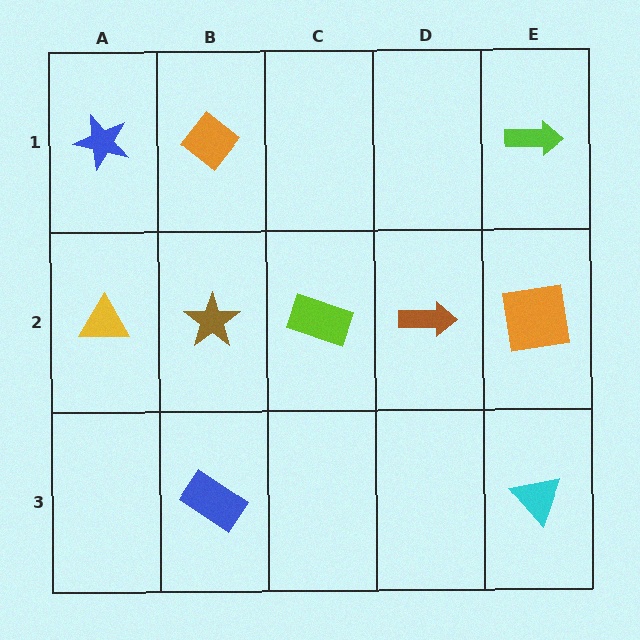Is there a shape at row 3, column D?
No, that cell is empty.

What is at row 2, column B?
A brown star.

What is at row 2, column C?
A lime rectangle.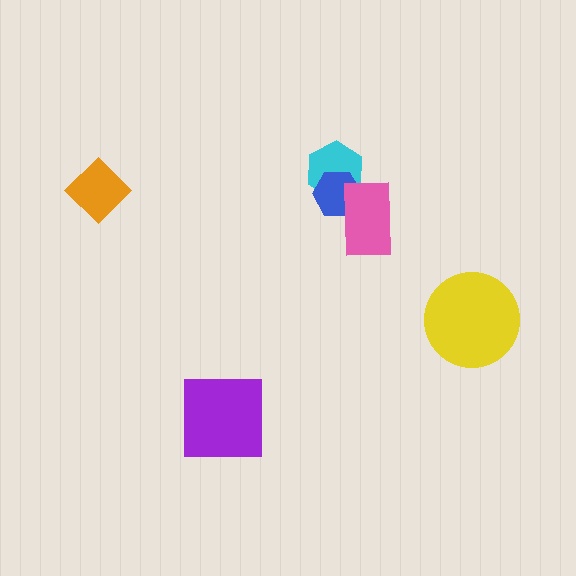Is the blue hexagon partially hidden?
Yes, it is partially covered by another shape.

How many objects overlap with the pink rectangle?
2 objects overlap with the pink rectangle.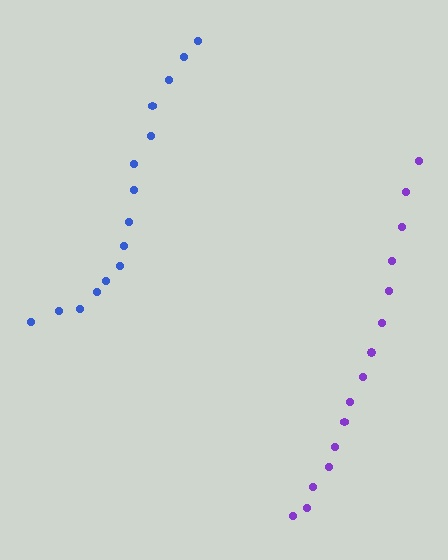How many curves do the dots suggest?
There are 2 distinct paths.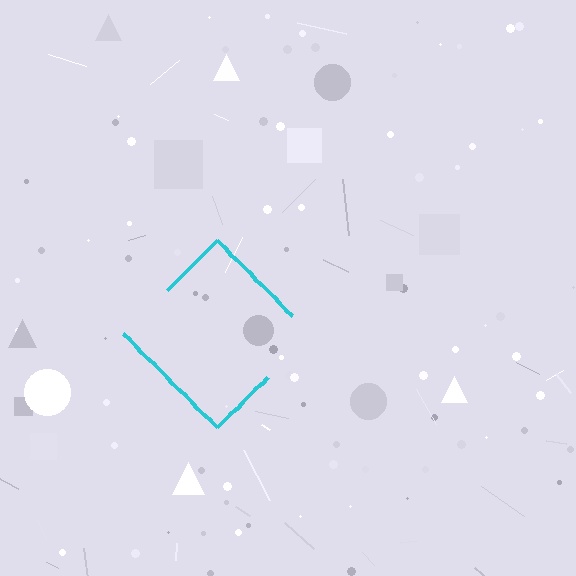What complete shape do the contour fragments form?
The contour fragments form a diamond.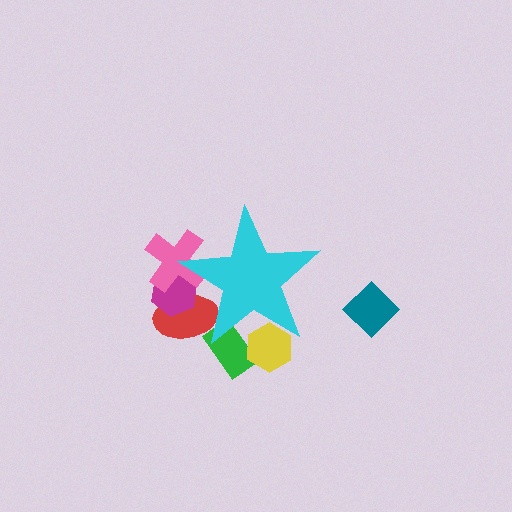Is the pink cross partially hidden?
Yes, the pink cross is partially hidden behind the cyan star.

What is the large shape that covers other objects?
A cyan star.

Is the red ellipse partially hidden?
Yes, the red ellipse is partially hidden behind the cyan star.